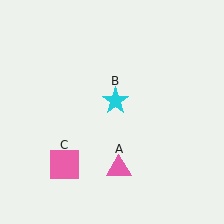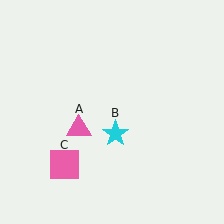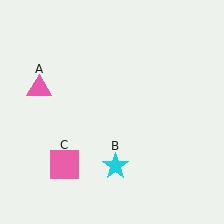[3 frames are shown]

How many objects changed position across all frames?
2 objects changed position: pink triangle (object A), cyan star (object B).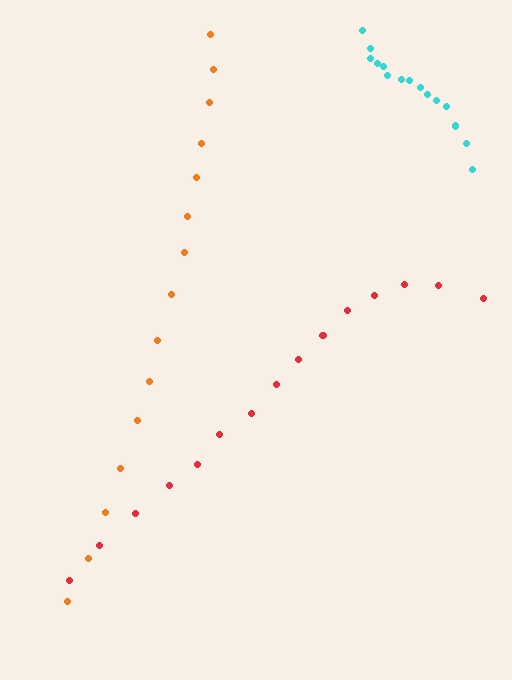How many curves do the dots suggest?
There are 3 distinct paths.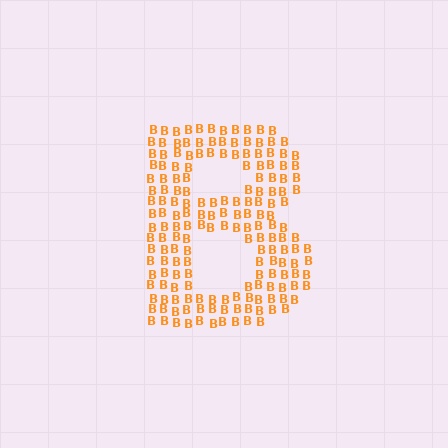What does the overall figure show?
The overall figure shows the letter B.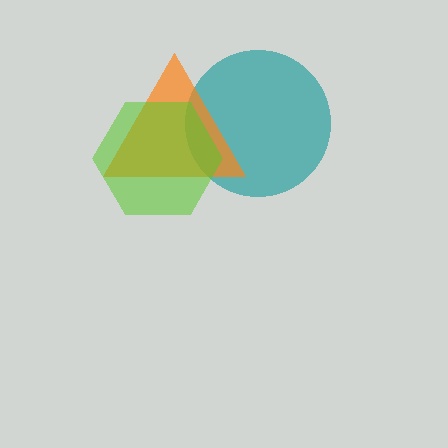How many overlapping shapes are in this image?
There are 3 overlapping shapes in the image.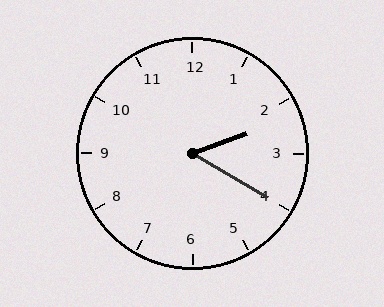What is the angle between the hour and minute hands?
Approximately 50 degrees.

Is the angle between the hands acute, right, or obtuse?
It is acute.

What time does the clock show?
2:20.